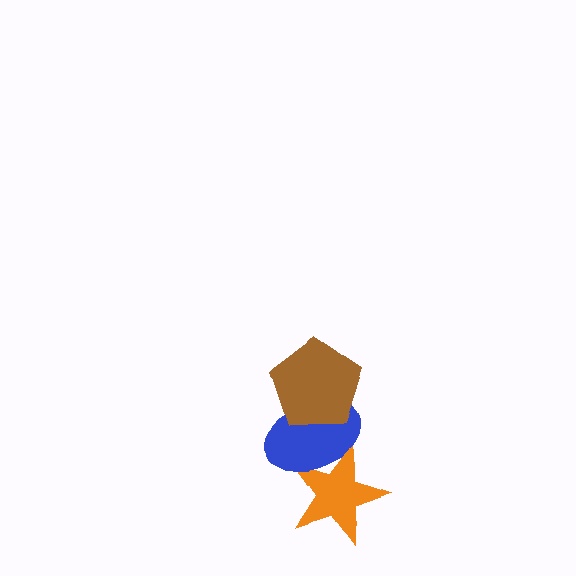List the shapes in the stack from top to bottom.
From top to bottom: the brown pentagon, the blue ellipse, the orange star.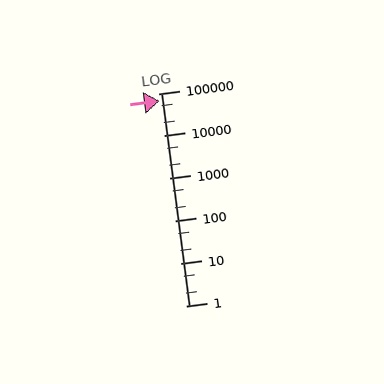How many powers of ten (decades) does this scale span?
The scale spans 5 decades, from 1 to 100000.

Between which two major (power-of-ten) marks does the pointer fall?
The pointer is between 10000 and 100000.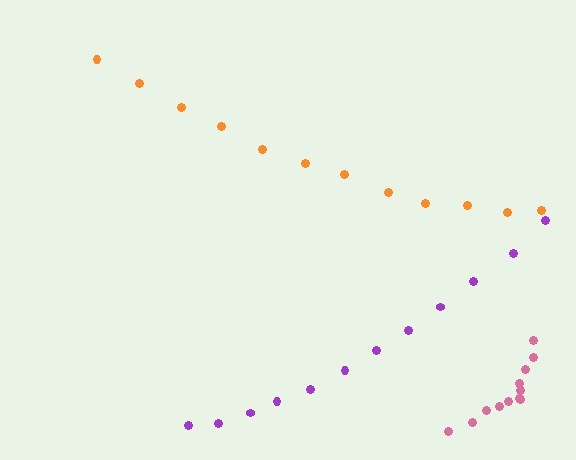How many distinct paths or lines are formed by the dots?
There are 3 distinct paths.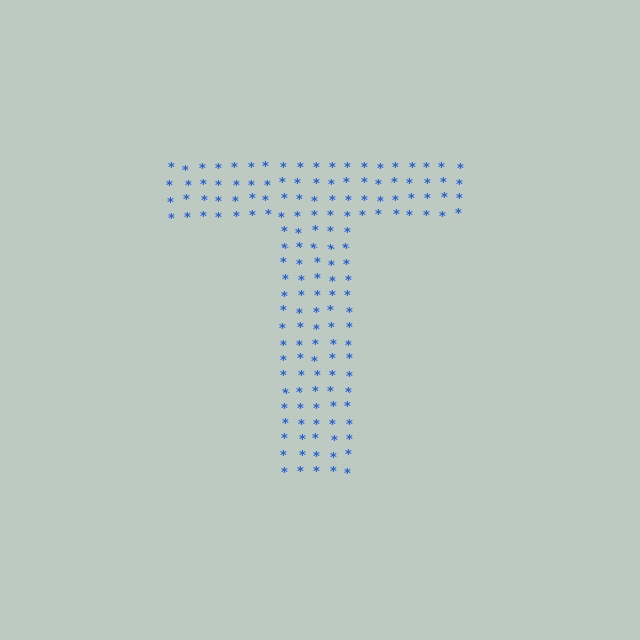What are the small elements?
The small elements are asterisks.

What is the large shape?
The large shape is the letter T.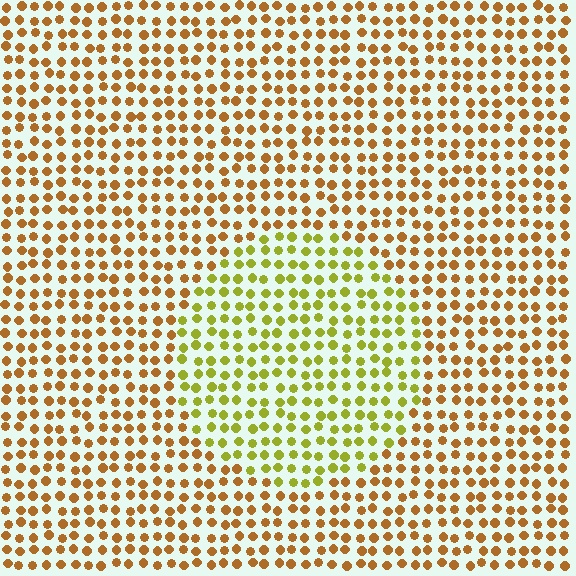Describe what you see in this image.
The image is filled with small brown elements in a uniform arrangement. A circle-shaped region is visible where the elements are tinted to a slightly different hue, forming a subtle color boundary.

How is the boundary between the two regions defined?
The boundary is defined purely by a slight shift in hue (about 40 degrees). Spacing, size, and orientation are identical on both sides.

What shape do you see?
I see a circle.